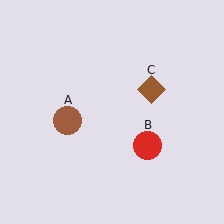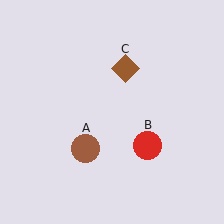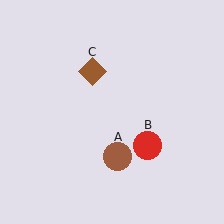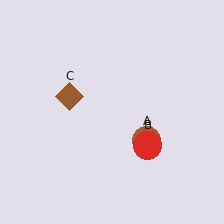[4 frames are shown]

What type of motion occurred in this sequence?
The brown circle (object A), brown diamond (object C) rotated counterclockwise around the center of the scene.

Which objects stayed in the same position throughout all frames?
Red circle (object B) remained stationary.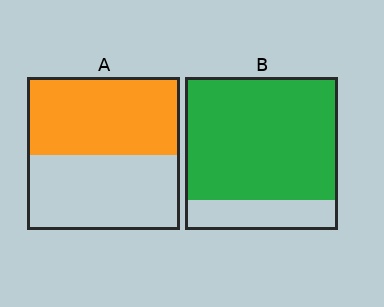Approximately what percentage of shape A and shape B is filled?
A is approximately 50% and B is approximately 80%.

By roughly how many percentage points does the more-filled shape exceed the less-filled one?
By roughly 30 percentage points (B over A).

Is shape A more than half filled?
Roughly half.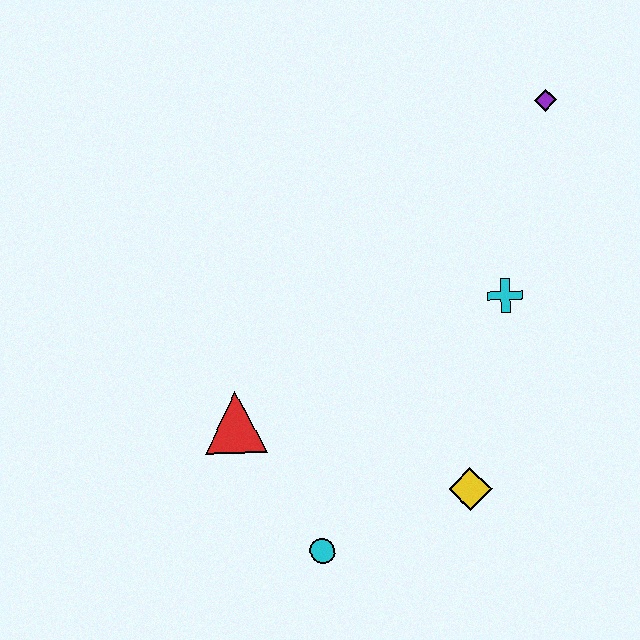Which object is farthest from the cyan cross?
The cyan circle is farthest from the cyan cross.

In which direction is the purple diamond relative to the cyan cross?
The purple diamond is above the cyan cross.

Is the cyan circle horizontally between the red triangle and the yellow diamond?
Yes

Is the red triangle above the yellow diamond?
Yes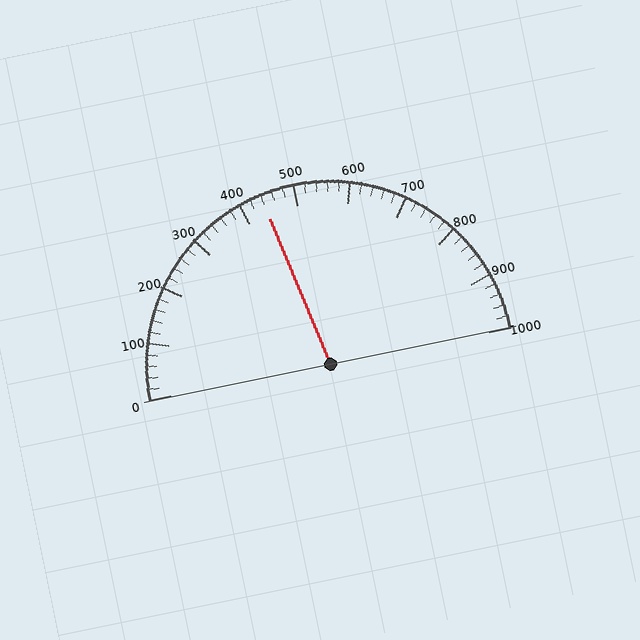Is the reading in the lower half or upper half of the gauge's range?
The reading is in the lower half of the range (0 to 1000).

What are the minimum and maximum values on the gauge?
The gauge ranges from 0 to 1000.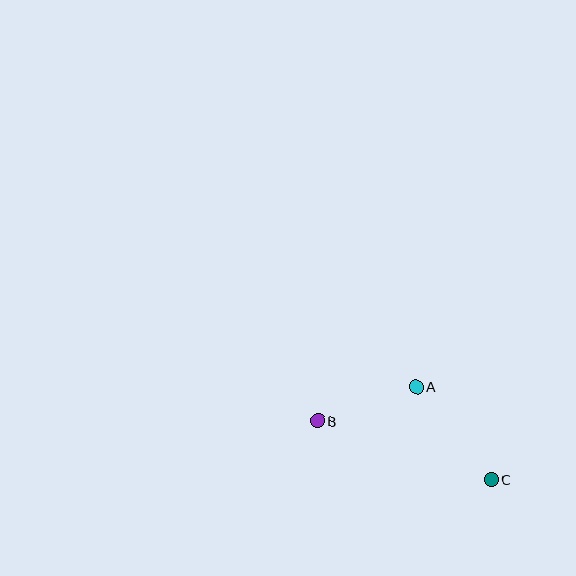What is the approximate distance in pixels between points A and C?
The distance between A and C is approximately 119 pixels.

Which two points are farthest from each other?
Points B and C are farthest from each other.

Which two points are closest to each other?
Points A and B are closest to each other.